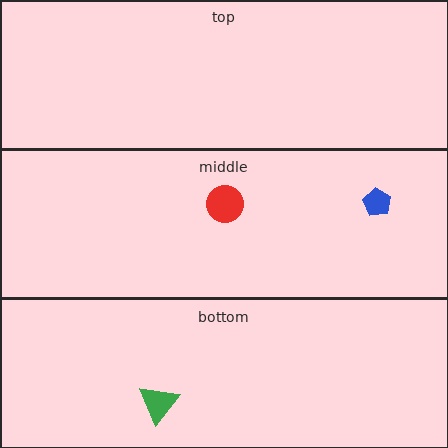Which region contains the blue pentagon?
The middle region.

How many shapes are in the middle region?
2.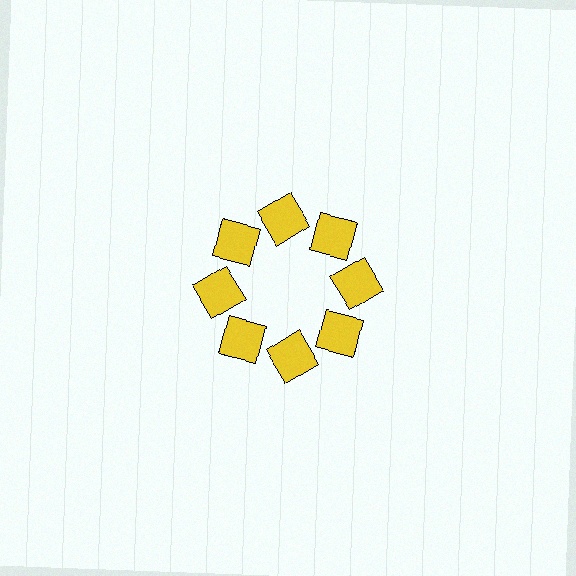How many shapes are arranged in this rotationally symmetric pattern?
There are 8 shapes, arranged in 8 groups of 1.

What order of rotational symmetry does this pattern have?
This pattern has 8-fold rotational symmetry.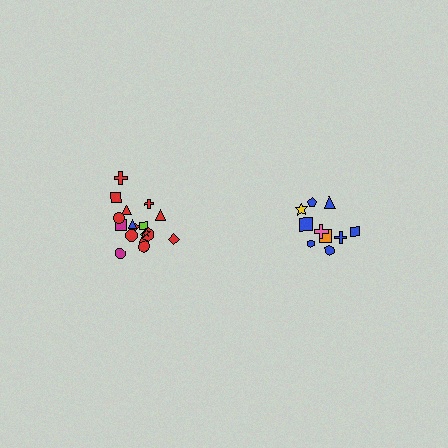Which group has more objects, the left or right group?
The left group.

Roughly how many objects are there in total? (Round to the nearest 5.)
Roughly 30 objects in total.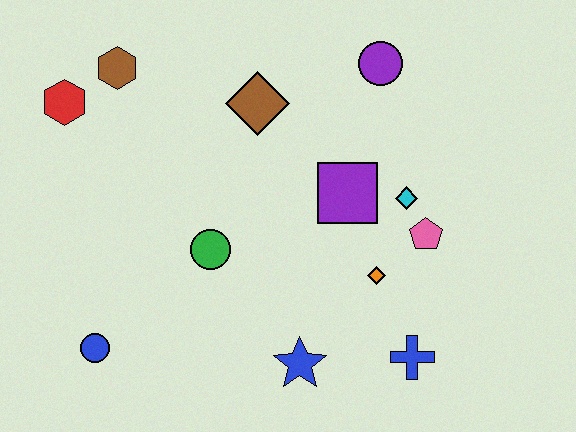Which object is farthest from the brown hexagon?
The blue cross is farthest from the brown hexagon.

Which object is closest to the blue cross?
The orange diamond is closest to the blue cross.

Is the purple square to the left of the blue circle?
No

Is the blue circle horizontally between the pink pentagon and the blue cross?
No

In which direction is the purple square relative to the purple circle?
The purple square is below the purple circle.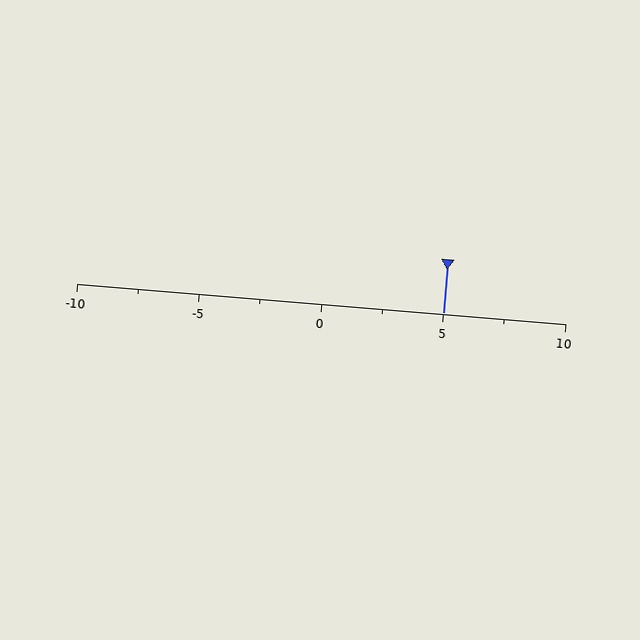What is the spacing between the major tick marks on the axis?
The major ticks are spaced 5 apart.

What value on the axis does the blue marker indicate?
The marker indicates approximately 5.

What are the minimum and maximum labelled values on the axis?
The axis runs from -10 to 10.